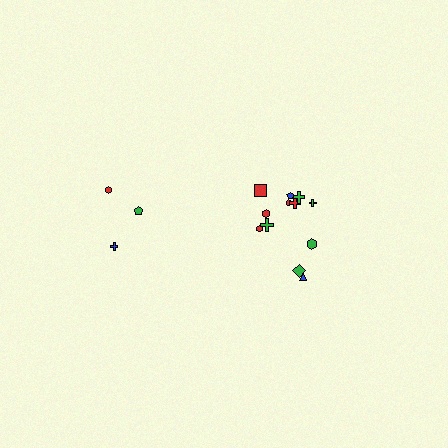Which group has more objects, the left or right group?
The right group.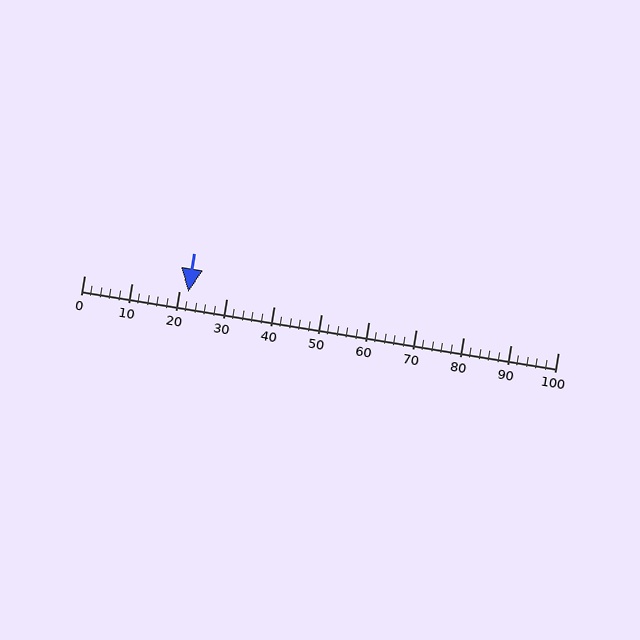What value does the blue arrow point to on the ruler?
The blue arrow points to approximately 22.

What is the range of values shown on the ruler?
The ruler shows values from 0 to 100.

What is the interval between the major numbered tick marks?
The major tick marks are spaced 10 units apart.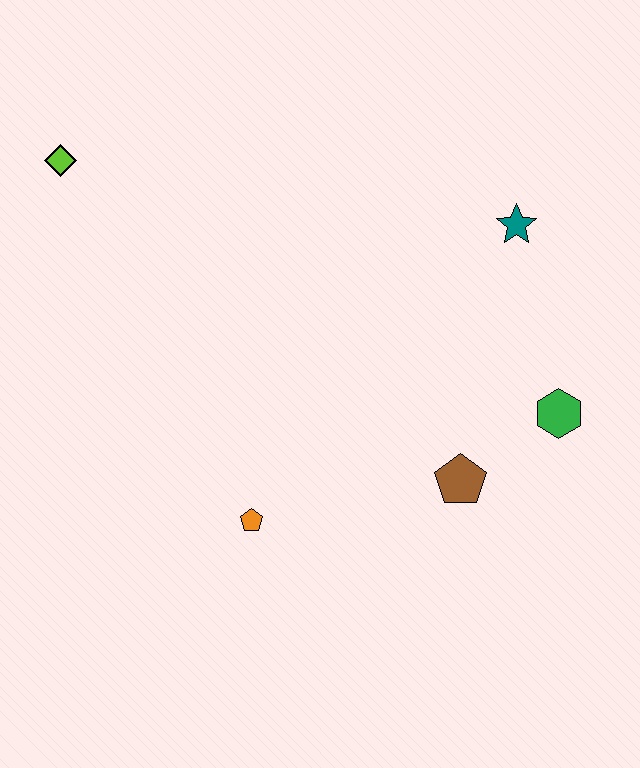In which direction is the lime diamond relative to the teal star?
The lime diamond is to the left of the teal star.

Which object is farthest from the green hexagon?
The lime diamond is farthest from the green hexagon.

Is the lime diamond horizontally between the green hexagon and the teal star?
No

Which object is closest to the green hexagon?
The brown pentagon is closest to the green hexagon.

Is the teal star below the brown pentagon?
No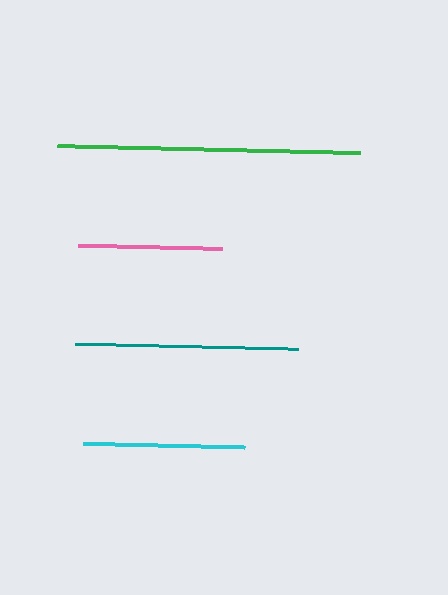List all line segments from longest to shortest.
From longest to shortest: green, teal, cyan, pink.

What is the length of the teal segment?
The teal segment is approximately 222 pixels long.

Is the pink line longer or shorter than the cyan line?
The cyan line is longer than the pink line.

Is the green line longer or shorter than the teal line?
The green line is longer than the teal line.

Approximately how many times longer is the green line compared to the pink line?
The green line is approximately 2.1 times the length of the pink line.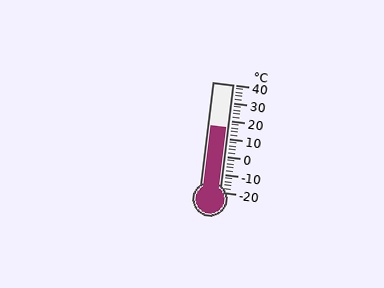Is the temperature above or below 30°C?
The temperature is below 30°C.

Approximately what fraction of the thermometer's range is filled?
The thermometer is filled to approximately 60% of its range.